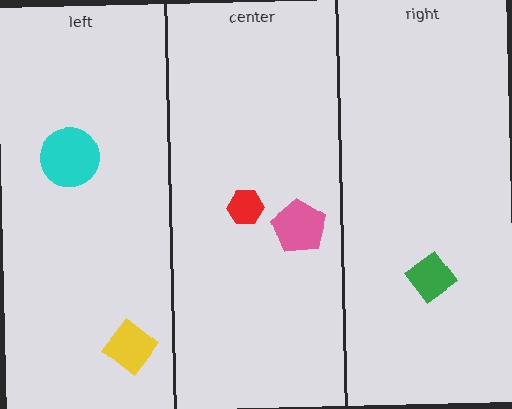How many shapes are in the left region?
2.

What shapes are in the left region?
The yellow diamond, the cyan circle.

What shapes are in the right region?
The green diamond.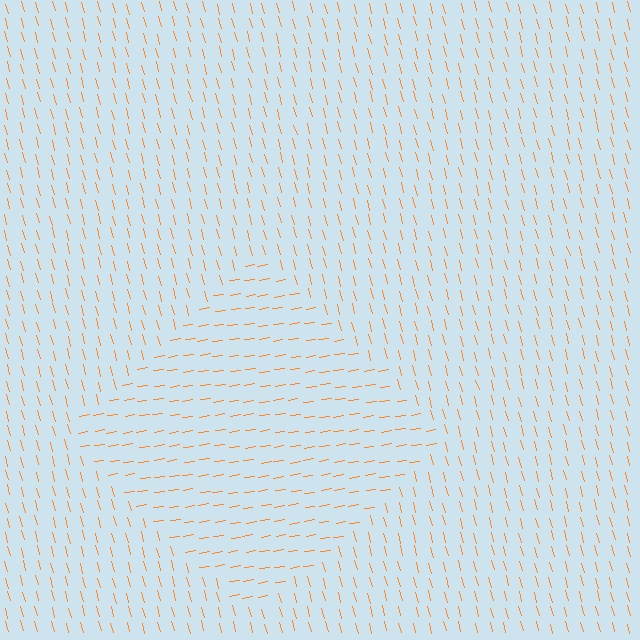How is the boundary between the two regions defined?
The boundary is defined purely by a change in line orientation (approximately 83 degrees difference). All lines are the same color and thickness.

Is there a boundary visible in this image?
Yes, there is a texture boundary formed by a change in line orientation.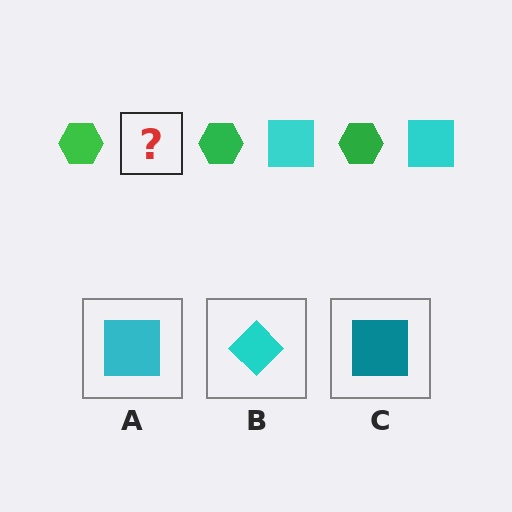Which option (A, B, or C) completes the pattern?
A.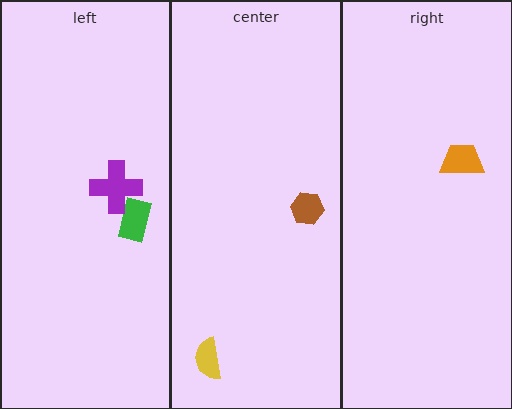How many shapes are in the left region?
2.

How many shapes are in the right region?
1.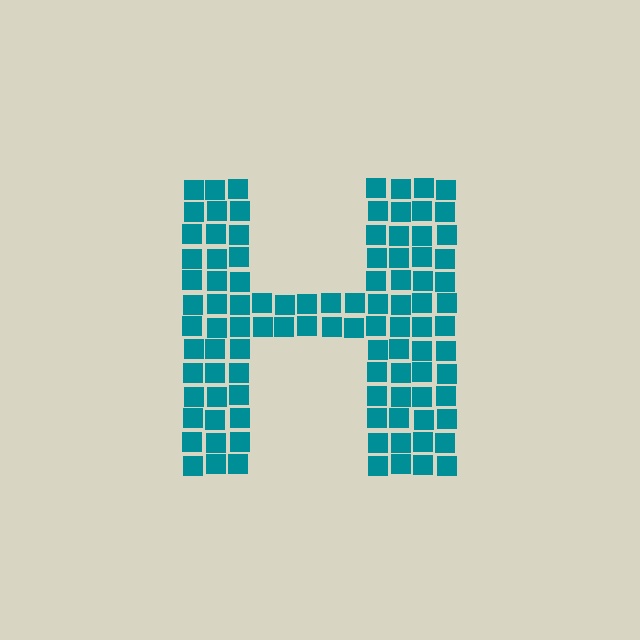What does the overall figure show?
The overall figure shows the letter H.